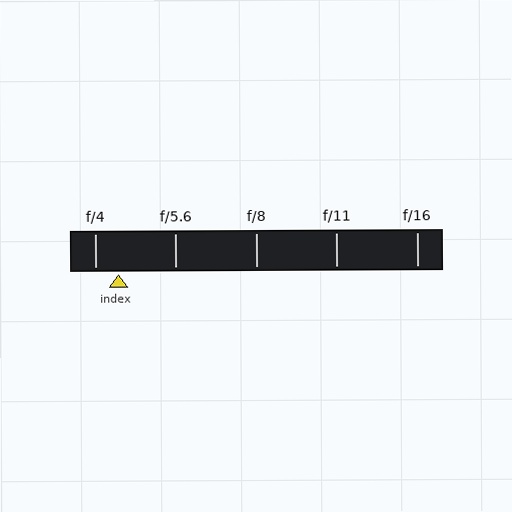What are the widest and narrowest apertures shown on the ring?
The widest aperture shown is f/4 and the narrowest is f/16.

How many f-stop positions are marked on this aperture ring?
There are 5 f-stop positions marked.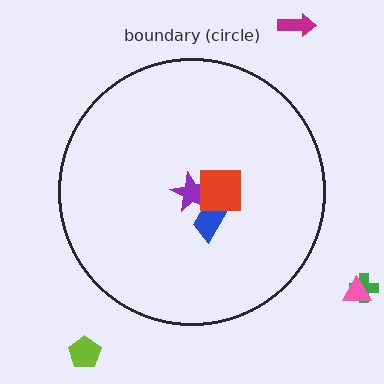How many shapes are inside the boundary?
3 inside, 4 outside.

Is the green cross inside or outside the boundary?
Outside.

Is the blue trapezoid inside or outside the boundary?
Inside.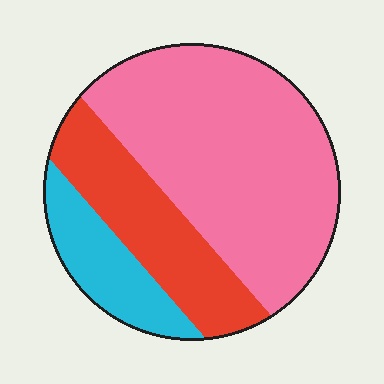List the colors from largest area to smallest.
From largest to smallest: pink, red, cyan.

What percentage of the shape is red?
Red covers roughly 25% of the shape.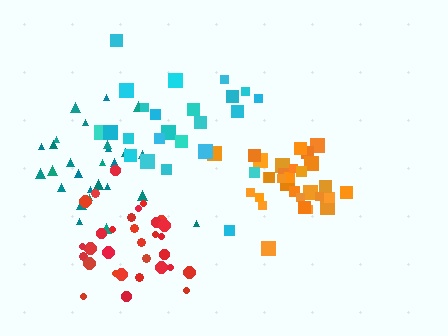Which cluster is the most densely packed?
Orange.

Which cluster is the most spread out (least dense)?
Cyan.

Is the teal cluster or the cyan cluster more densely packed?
Teal.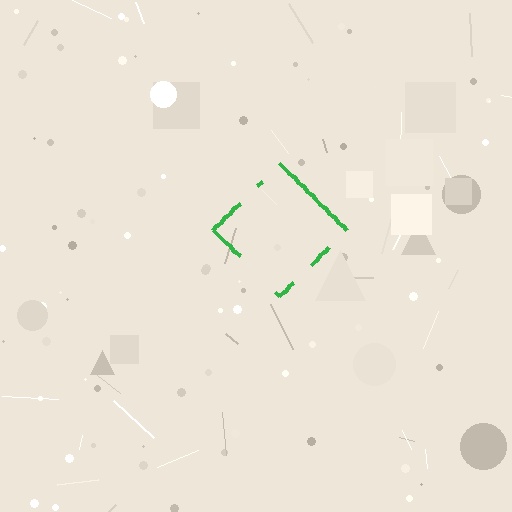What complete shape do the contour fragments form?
The contour fragments form a diamond.